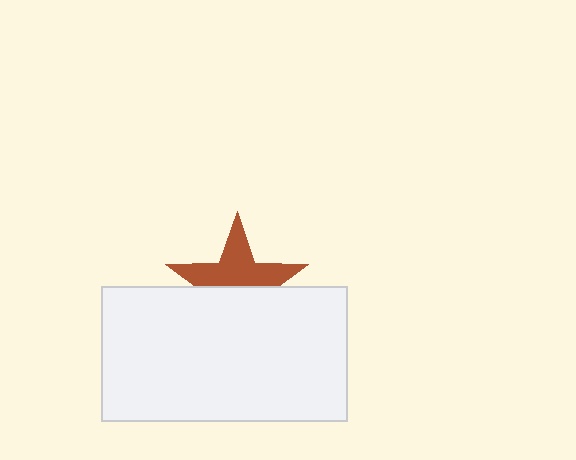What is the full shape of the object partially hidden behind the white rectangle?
The partially hidden object is a brown star.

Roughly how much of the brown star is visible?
About half of it is visible (roughly 52%).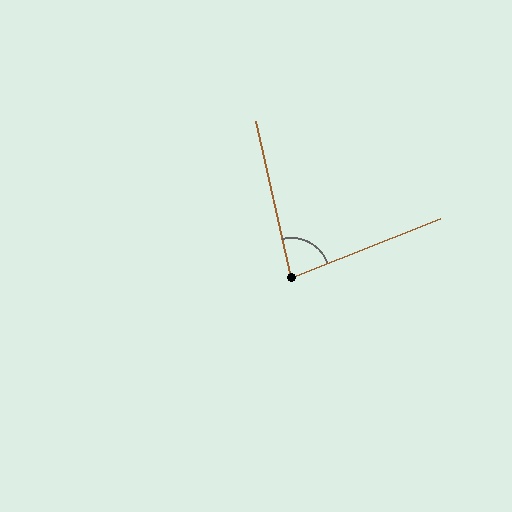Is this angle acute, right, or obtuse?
It is acute.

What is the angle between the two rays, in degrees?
Approximately 81 degrees.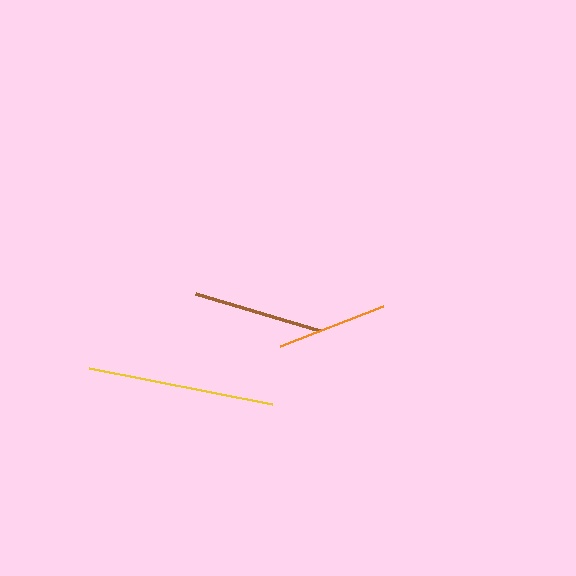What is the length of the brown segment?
The brown segment is approximately 130 pixels long.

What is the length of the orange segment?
The orange segment is approximately 110 pixels long.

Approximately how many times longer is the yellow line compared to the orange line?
The yellow line is approximately 1.7 times the length of the orange line.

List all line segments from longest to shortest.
From longest to shortest: yellow, brown, orange.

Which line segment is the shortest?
The orange line is the shortest at approximately 110 pixels.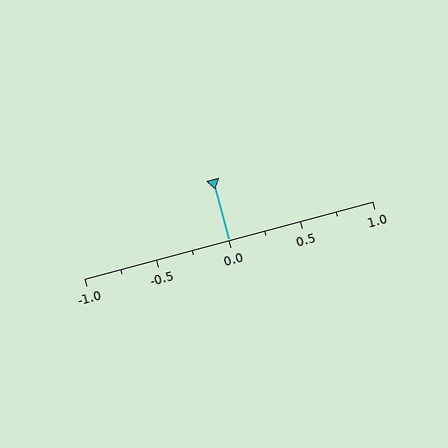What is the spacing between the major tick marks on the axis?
The major ticks are spaced 0.5 apart.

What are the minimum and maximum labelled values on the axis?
The axis runs from -1.0 to 1.0.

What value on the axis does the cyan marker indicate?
The marker indicates approximately 0.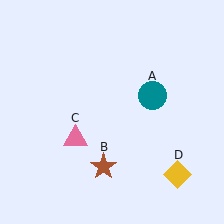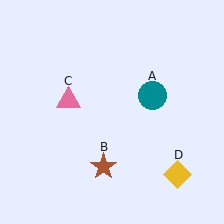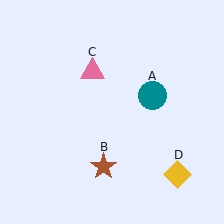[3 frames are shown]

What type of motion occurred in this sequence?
The pink triangle (object C) rotated clockwise around the center of the scene.